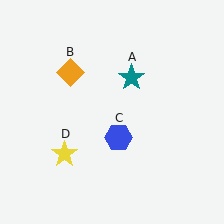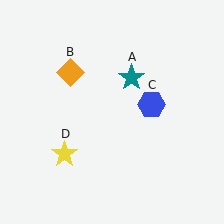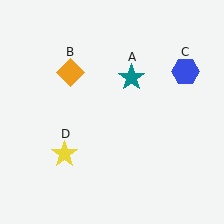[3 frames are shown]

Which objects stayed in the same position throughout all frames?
Teal star (object A) and orange diamond (object B) and yellow star (object D) remained stationary.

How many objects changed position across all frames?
1 object changed position: blue hexagon (object C).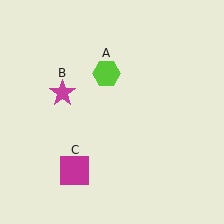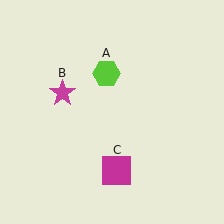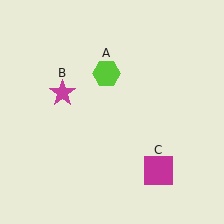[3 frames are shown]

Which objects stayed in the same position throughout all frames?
Lime hexagon (object A) and magenta star (object B) remained stationary.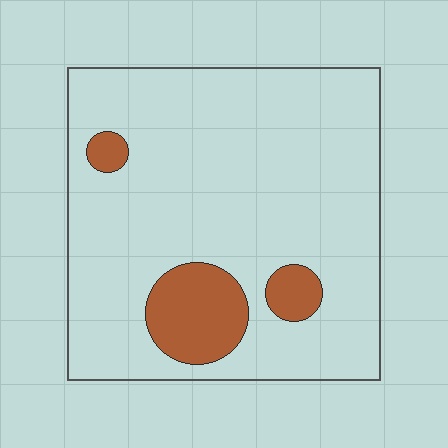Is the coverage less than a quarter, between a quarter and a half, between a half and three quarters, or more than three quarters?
Less than a quarter.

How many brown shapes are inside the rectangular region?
3.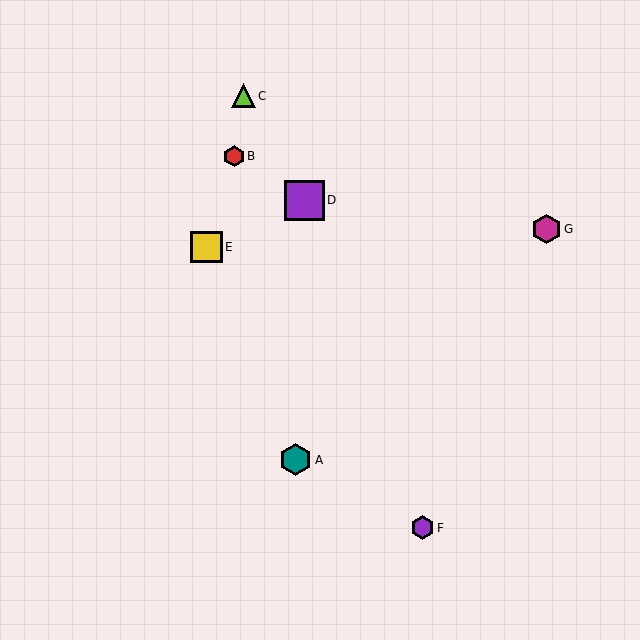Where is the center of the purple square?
The center of the purple square is at (304, 200).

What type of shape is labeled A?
Shape A is a teal hexagon.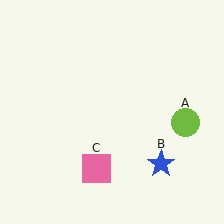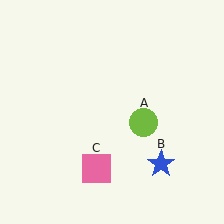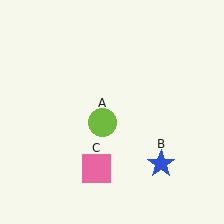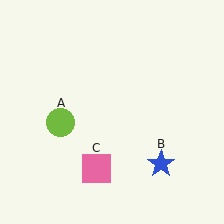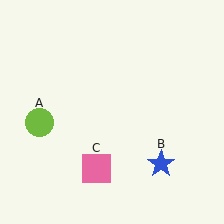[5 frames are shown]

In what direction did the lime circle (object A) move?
The lime circle (object A) moved left.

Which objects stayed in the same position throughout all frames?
Blue star (object B) and pink square (object C) remained stationary.